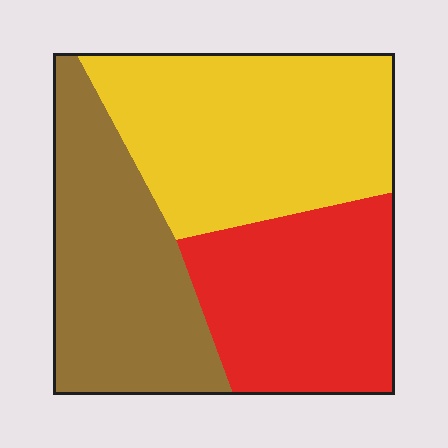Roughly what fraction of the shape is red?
Red takes up between a sixth and a third of the shape.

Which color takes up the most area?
Yellow, at roughly 40%.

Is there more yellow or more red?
Yellow.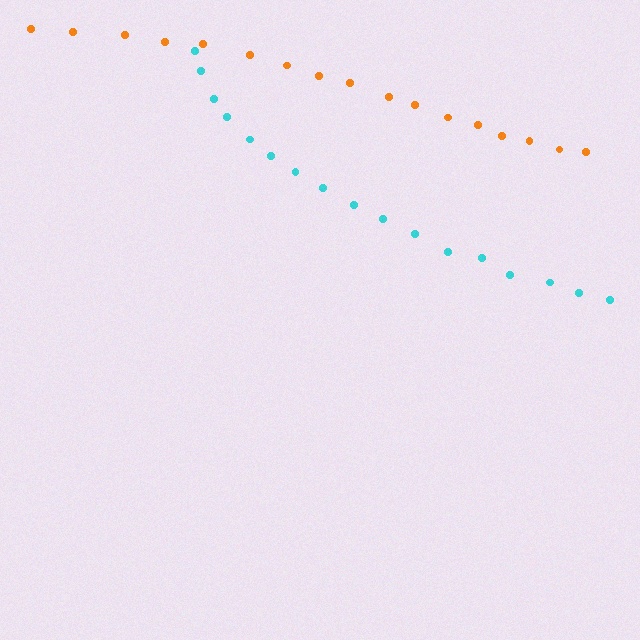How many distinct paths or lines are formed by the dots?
There are 2 distinct paths.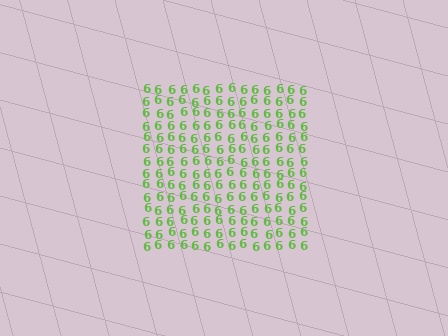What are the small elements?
The small elements are digit 6's.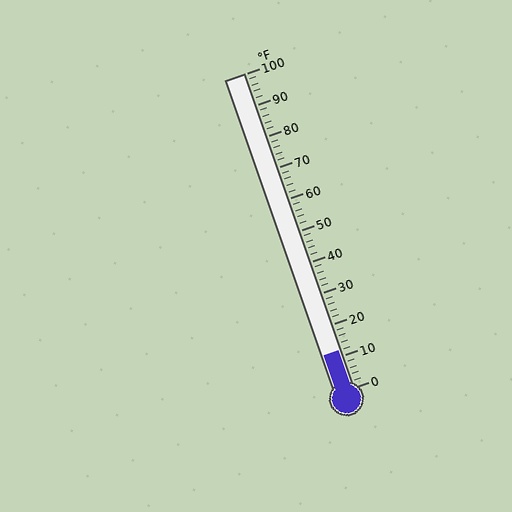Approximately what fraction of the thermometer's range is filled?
The thermometer is filled to approximately 10% of its range.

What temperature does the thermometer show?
The thermometer shows approximately 12°F.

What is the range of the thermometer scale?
The thermometer scale ranges from 0°F to 100°F.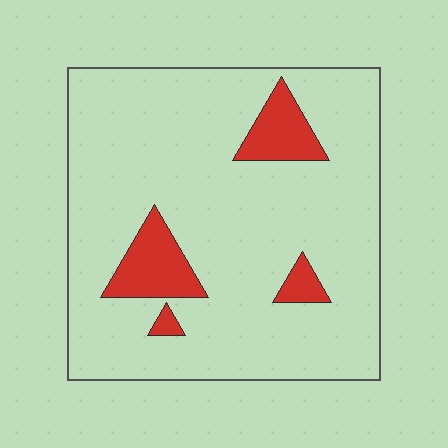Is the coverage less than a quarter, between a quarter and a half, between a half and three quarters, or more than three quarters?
Less than a quarter.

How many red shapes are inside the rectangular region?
4.